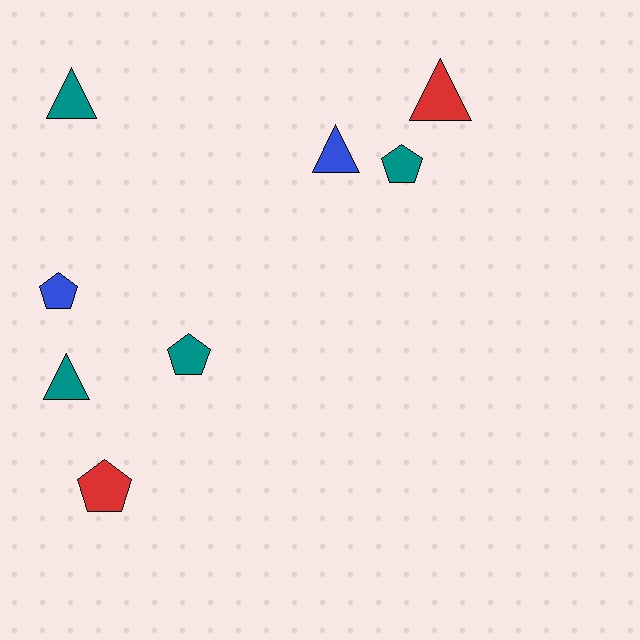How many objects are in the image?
There are 8 objects.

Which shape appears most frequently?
Triangle, with 4 objects.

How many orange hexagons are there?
There are no orange hexagons.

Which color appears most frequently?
Teal, with 4 objects.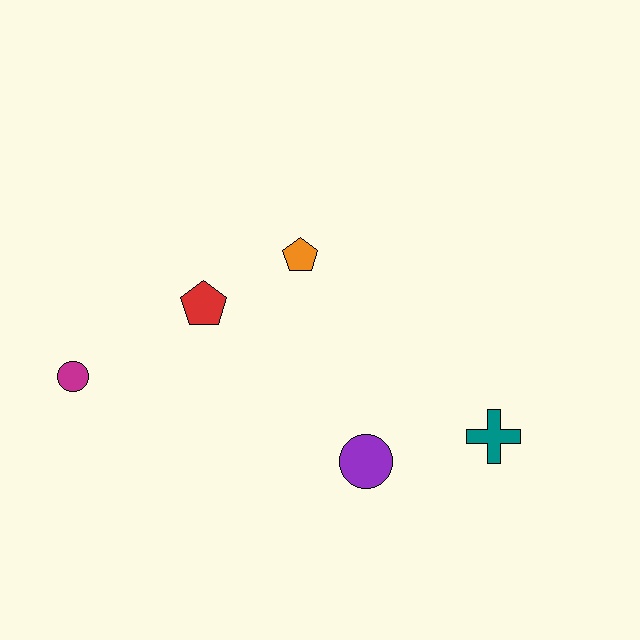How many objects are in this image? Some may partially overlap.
There are 5 objects.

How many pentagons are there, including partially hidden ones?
There are 2 pentagons.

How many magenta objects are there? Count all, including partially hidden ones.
There is 1 magenta object.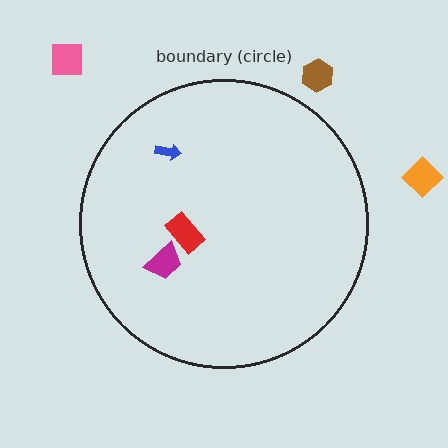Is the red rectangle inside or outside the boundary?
Inside.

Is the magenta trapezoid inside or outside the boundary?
Inside.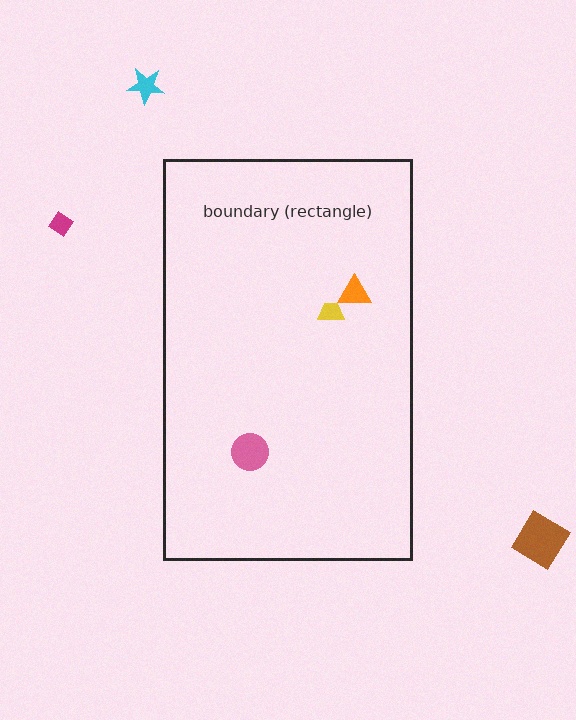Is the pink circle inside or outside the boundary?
Inside.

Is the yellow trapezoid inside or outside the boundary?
Inside.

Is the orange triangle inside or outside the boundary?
Inside.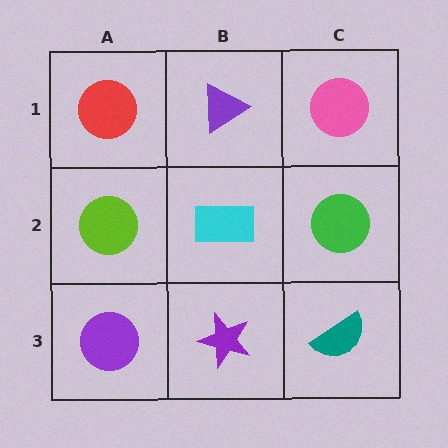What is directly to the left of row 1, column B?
A red circle.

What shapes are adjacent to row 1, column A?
A lime circle (row 2, column A), a purple triangle (row 1, column B).